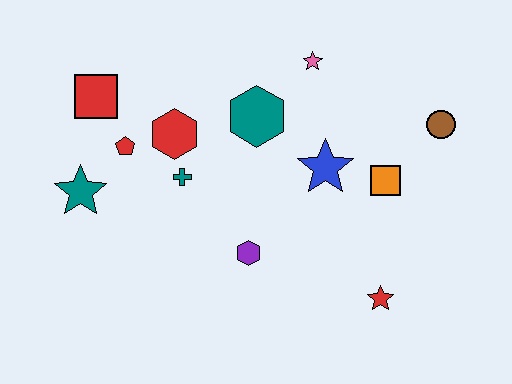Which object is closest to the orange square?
The blue star is closest to the orange square.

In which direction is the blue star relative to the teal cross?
The blue star is to the right of the teal cross.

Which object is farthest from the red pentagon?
The brown circle is farthest from the red pentagon.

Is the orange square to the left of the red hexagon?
No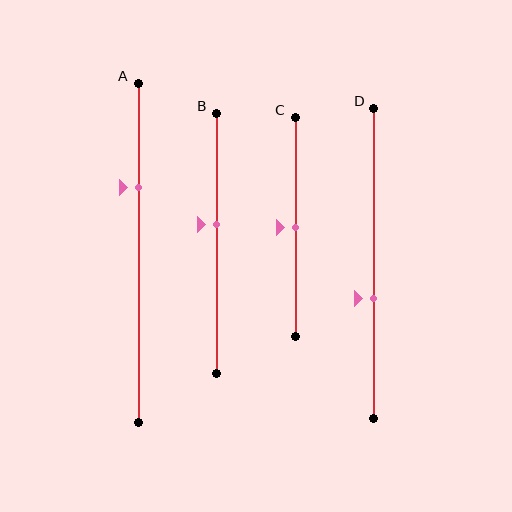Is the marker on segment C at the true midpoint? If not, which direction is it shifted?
Yes, the marker on segment C is at the true midpoint.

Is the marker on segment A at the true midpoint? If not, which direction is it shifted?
No, the marker on segment A is shifted upward by about 19% of the segment length.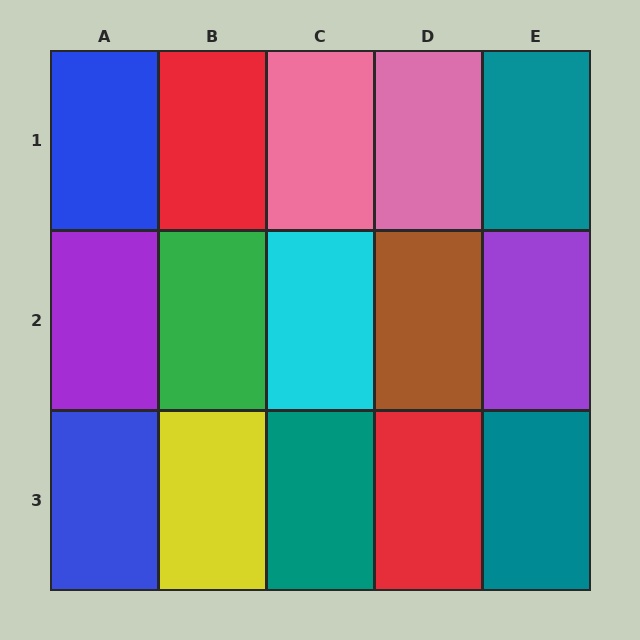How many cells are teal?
3 cells are teal.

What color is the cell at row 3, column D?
Red.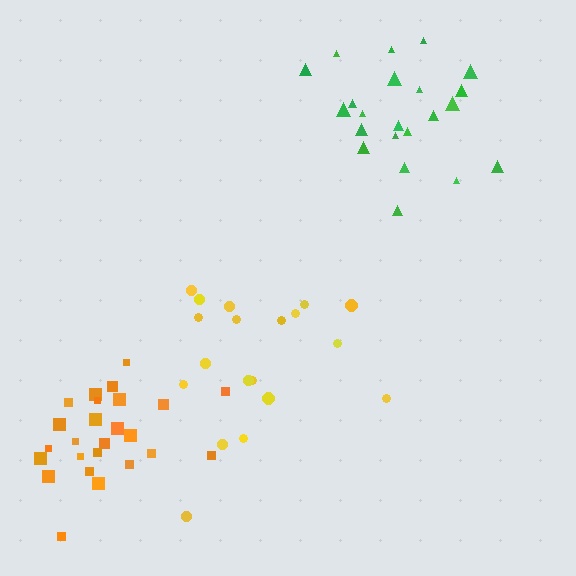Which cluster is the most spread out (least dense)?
Yellow.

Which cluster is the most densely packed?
Orange.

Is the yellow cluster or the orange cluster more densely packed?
Orange.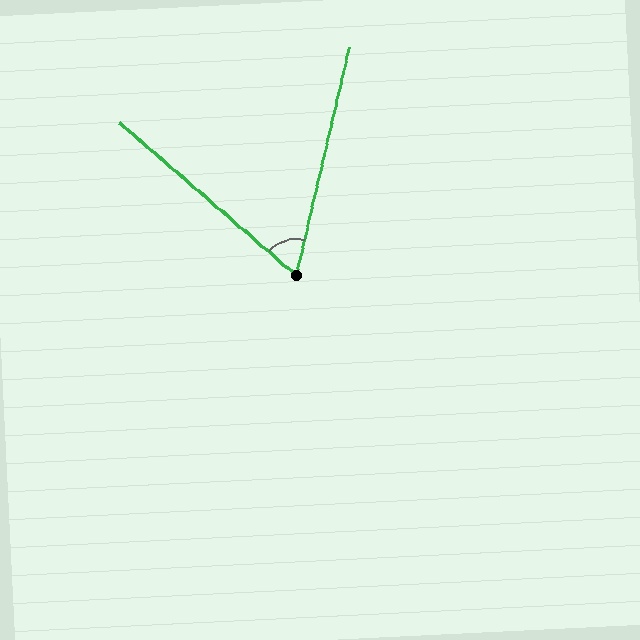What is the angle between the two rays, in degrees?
Approximately 62 degrees.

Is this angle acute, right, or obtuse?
It is acute.